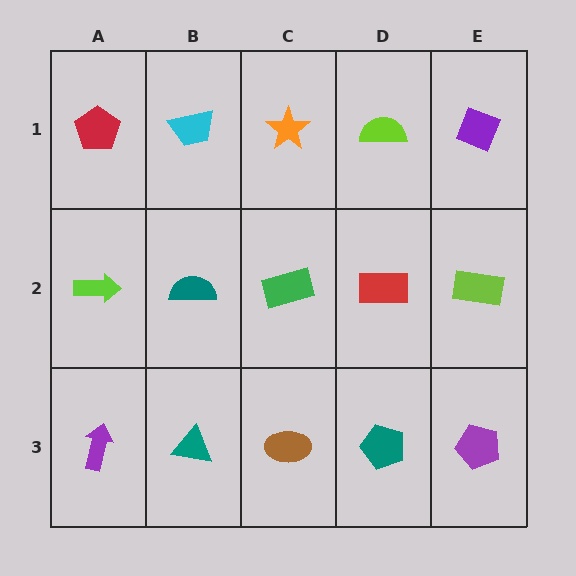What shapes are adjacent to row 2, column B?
A cyan trapezoid (row 1, column B), a teal triangle (row 3, column B), a lime arrow (row 2, column A), a green rectangle (row 2, column C).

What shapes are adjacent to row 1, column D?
A red rectangle (row 2, column D), an orange star (row 1, column C), a purple diamond (row 1, column E).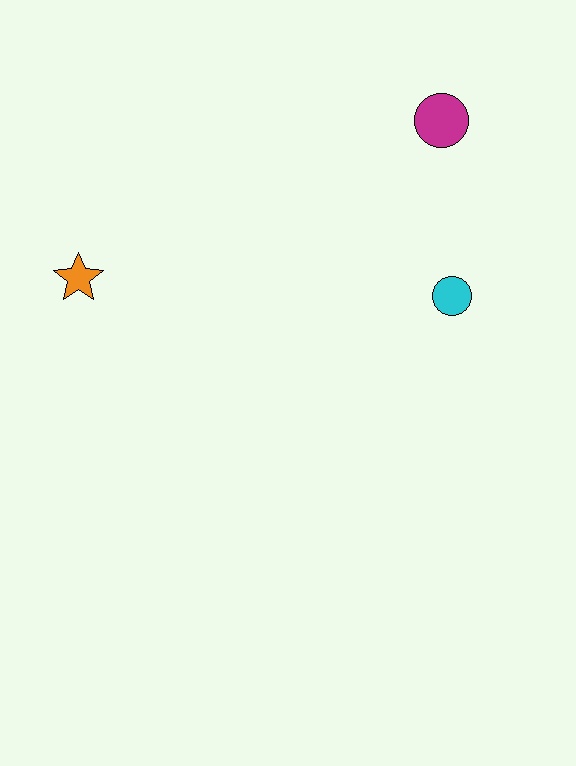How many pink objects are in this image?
There are no pink objects.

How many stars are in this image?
There is 1 star.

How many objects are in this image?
There are 3 objects.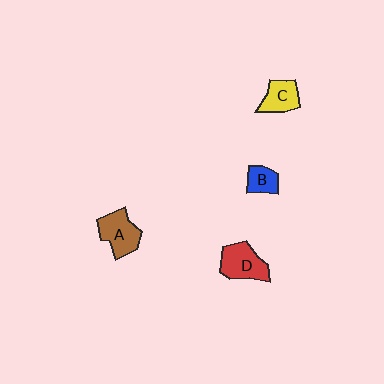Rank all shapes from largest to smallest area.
From largest to smallest: D (red), A (brown), C (yellow), B (blue).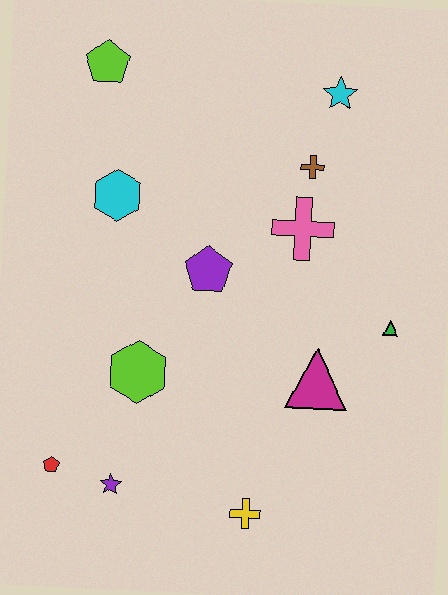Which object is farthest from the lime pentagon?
The yellow cross is farthest from the lime pentagon.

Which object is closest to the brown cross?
The pink cross is closest to the brown cross.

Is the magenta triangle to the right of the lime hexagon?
Yes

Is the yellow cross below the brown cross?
Yes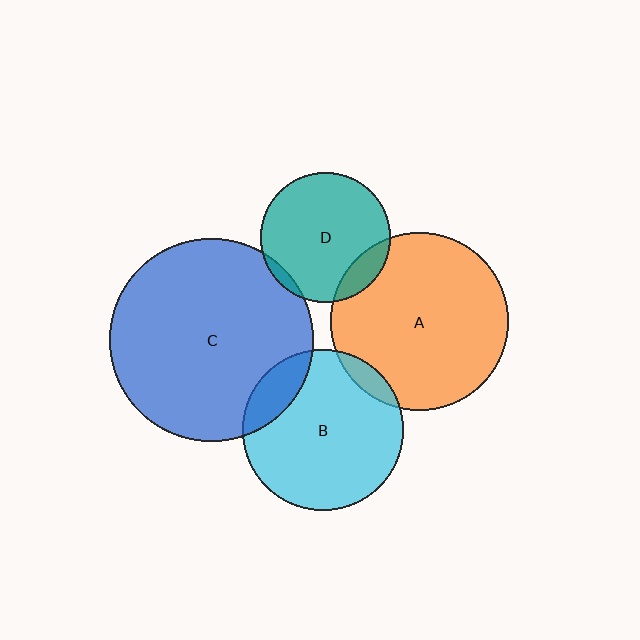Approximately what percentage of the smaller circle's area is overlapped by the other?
Approximately 5%.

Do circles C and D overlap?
Yes.